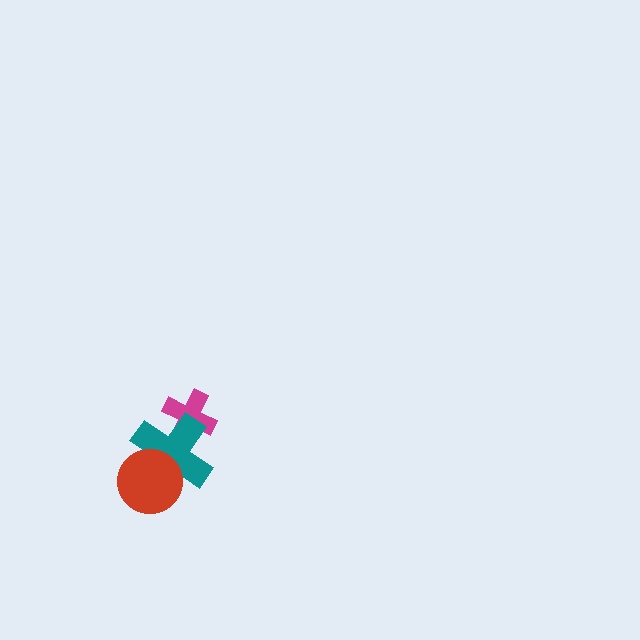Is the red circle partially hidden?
No, no other shape covers it.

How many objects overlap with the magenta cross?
1 object overlaps with the magenta cross.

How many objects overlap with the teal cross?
2 objects overlap with the teal cross.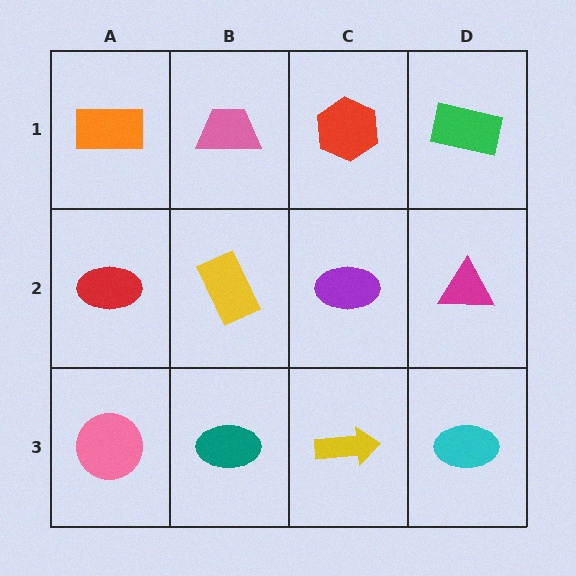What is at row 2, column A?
A red ellipse.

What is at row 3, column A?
A pink circle.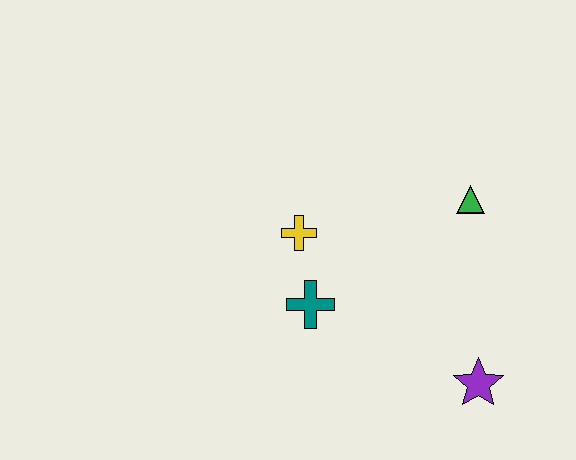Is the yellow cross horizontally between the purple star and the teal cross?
No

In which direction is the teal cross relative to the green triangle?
The teal cross is to the left of the green triangle.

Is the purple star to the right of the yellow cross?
Yes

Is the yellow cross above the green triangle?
No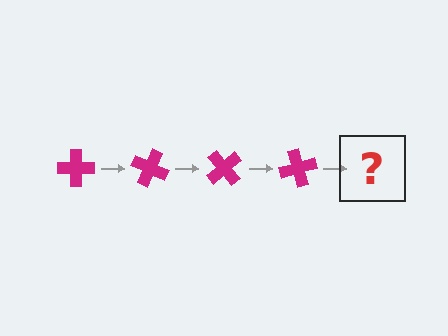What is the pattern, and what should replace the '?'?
The pattern is that the cross rotates 25 degrees each step. The '?' should be a magenta cross rotated 100 degrees.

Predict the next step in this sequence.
The next step is a magenta cross rotated 100 degrees.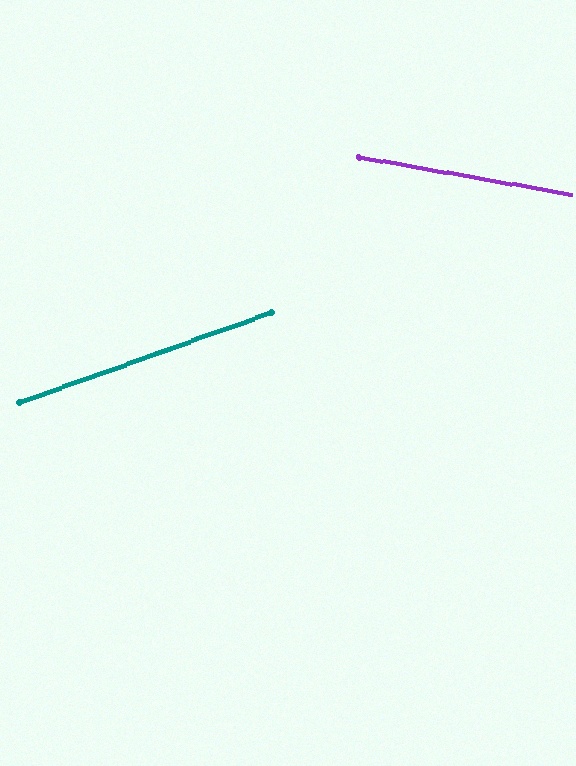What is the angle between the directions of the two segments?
Approximately 30 degrees.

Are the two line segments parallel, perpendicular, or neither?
Neither parallel nor perpendicular — they differ by about 30°.